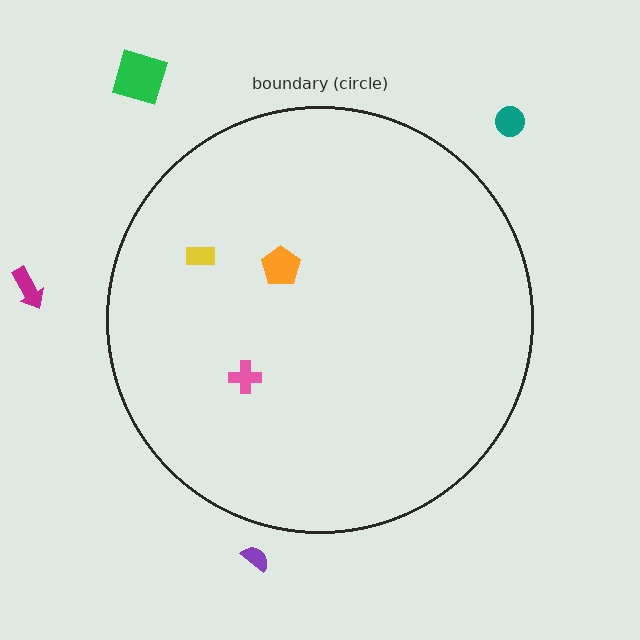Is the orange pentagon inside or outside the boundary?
Inside.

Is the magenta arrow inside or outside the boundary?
Outside.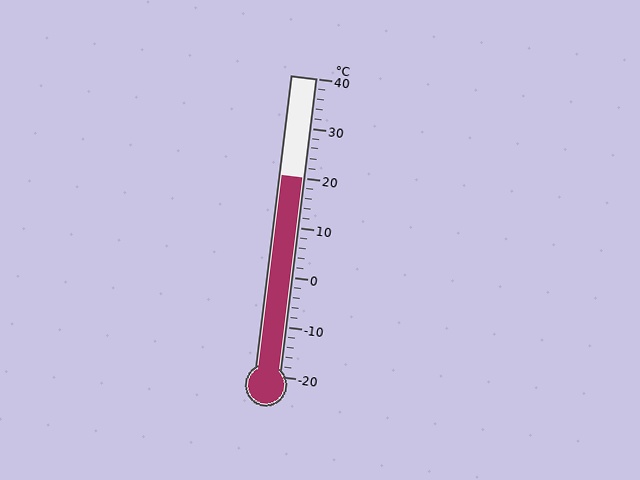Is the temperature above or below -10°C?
The temperature is above -10°C.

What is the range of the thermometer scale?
The thermometer scale ranges from -20°C to 40°C.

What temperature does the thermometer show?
The thermometer shows approximately 20°C.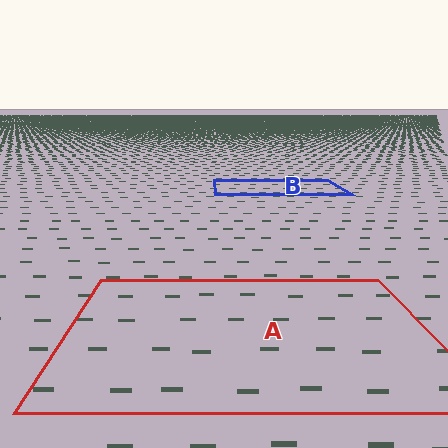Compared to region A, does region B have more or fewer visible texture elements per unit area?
Region B has more texture elements per unit area — they are packed more densely because it is farther away.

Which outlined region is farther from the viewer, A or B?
Region B is farther from the viewer — the texture elements inside it appear smaller and more densely packed.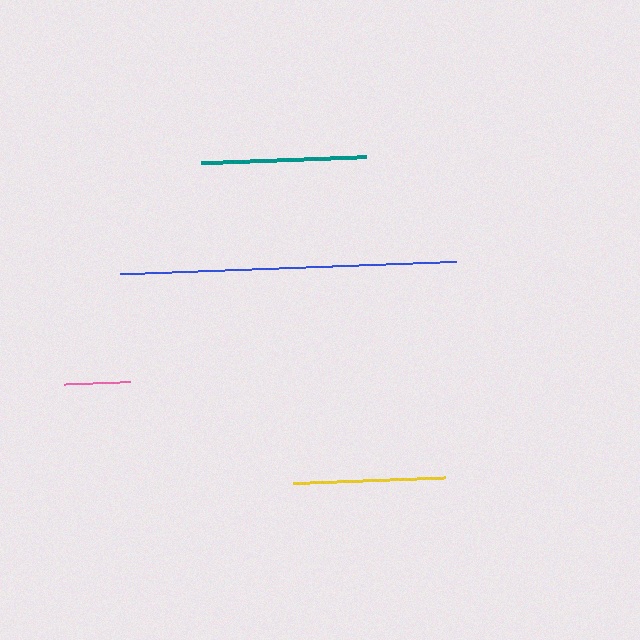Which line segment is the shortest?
The pink line is the shortest at approximately 66 pixels.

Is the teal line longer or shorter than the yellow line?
The teal line is longer than the yellow line.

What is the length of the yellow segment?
The yellow segment is approximately 151 pixels long.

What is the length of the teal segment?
The teal segment is approximately 165 pixels long.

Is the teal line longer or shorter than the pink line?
The teal line is longer than the pink line.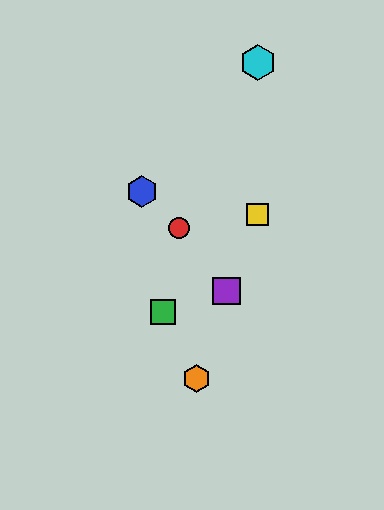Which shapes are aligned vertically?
The yellow square, the cyan hexagon are aligned vertically.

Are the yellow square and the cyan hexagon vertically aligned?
Yes, both are at x≈258.